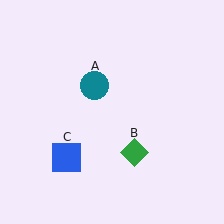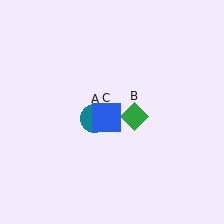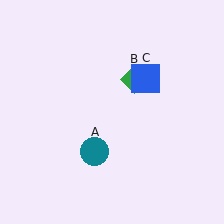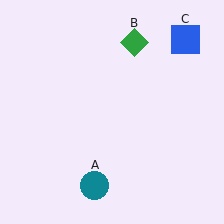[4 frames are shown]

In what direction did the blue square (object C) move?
The blue square (object C) moved up and to the right.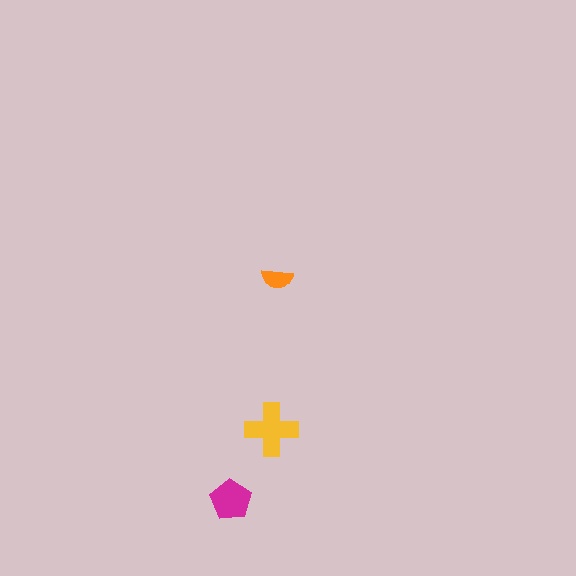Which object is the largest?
The yellow cross.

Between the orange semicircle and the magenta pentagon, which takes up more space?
The magenta pentagon.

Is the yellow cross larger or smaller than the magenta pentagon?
Larger.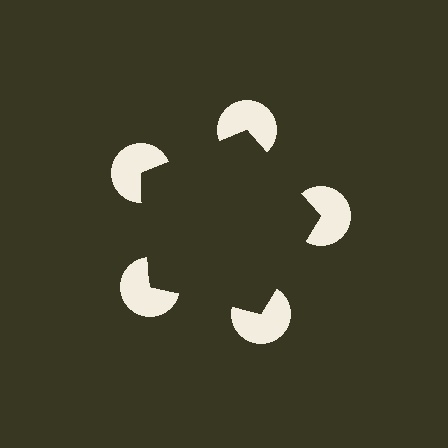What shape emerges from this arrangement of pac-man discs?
An illusory pentagon — its edges are inferred from the aligned wedge cuts in the pac-man discs, not physically drawn.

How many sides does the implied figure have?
5 sides.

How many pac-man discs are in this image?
There are 5 — one at each vertex of the illusory pentagon.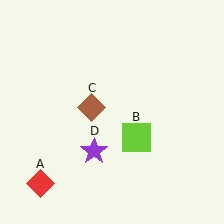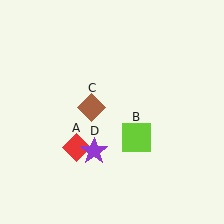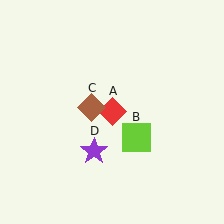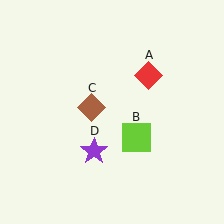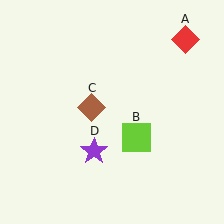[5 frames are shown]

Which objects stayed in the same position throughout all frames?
Lime square (object B) and brown diamond (object C) and purple star (object D) remained stationary.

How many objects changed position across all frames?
1 object changed position: red diamond (object A).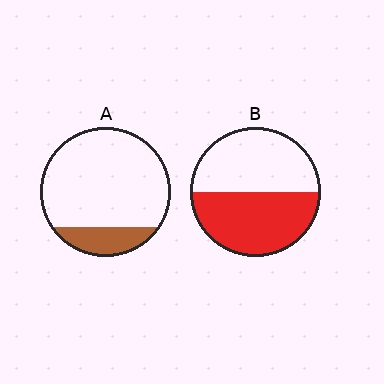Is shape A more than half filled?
No.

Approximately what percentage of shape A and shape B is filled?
A is approximately 15% and B is approximately 50%.